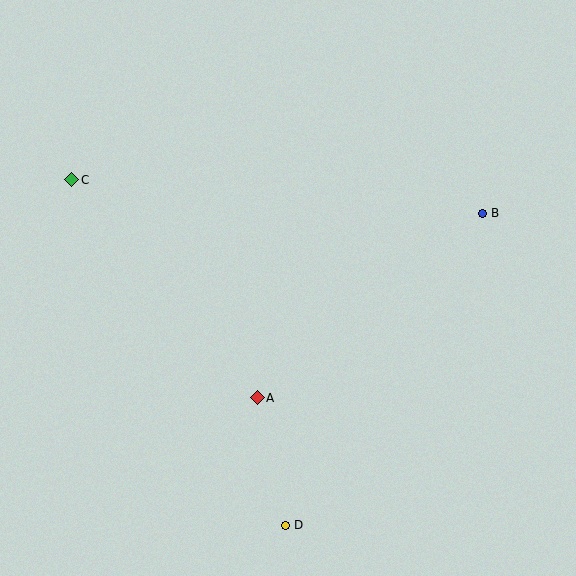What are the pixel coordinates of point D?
Point D is at (285, 525).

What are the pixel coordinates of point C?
Point C is at (72, 180).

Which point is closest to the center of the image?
Point A at (257, 398) is closest to the center.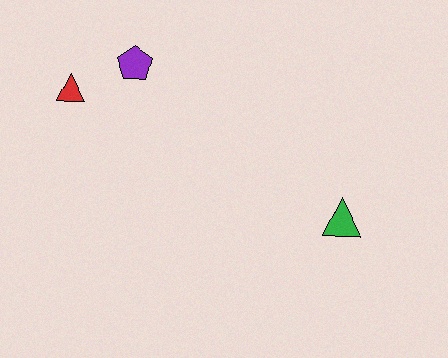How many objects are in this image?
There are 3 objects.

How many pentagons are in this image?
There is 1 pentagon.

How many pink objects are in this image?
There are no pink objects.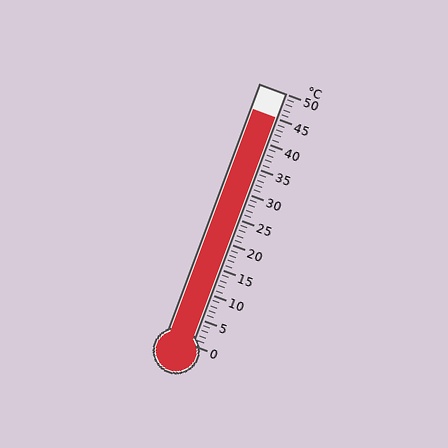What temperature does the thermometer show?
The thermometer shows approximately 45°C.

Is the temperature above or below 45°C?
The temperature is at 45°C.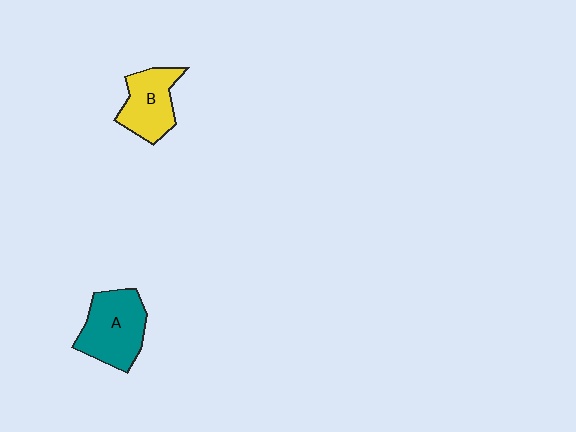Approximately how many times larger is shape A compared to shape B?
Approximately 1.3 times.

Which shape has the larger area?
Shape A (teal).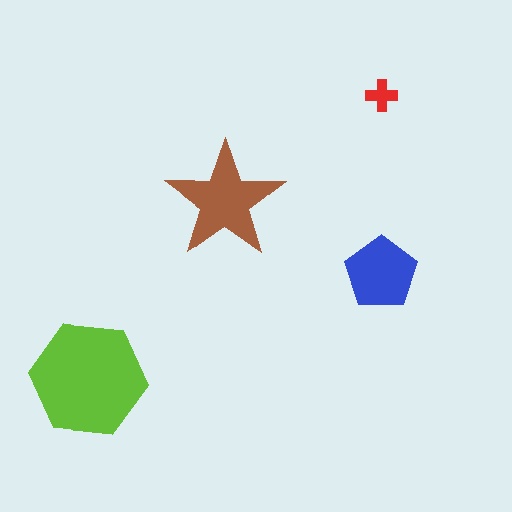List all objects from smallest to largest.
The red cross, the blue pentagon, the brown star, the lime hexagon.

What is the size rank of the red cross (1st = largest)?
4th.